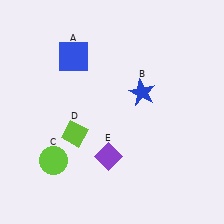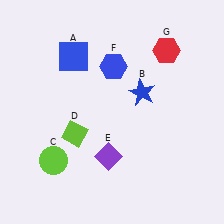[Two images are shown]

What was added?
A blue hexagon (F), a red hexagon (G) were added in Image 2.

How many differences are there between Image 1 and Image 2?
There are 2 differences between the two images.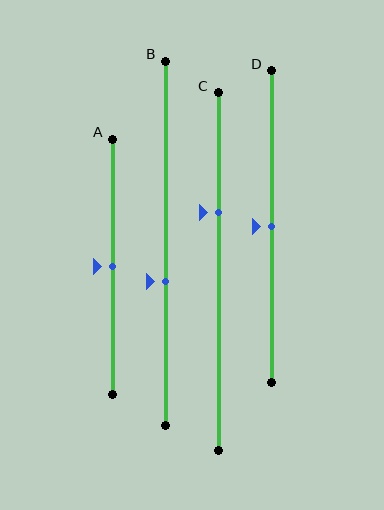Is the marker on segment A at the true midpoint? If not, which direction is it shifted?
Yes, the marker on segment A is at the true midpoint.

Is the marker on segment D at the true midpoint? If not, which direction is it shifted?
Yes, the marker on segment D is at the true midpoint.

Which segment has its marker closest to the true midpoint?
Segment A has its marker closest to the true midpoint.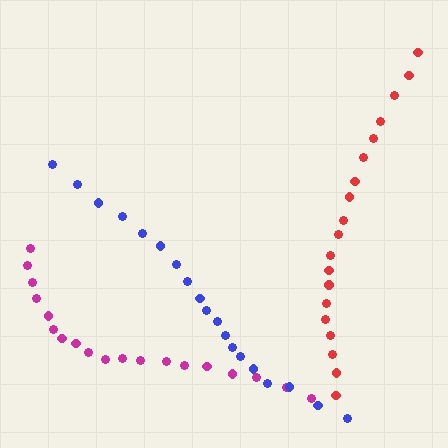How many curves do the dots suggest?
There are 3 distinct paths.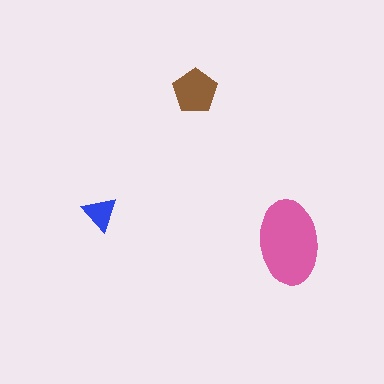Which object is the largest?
The pink ellipse.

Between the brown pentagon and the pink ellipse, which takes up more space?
The pink ellipse.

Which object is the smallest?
The blue triangle.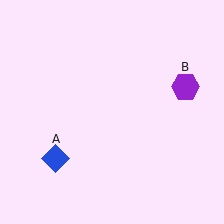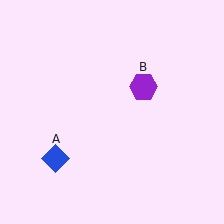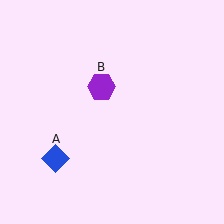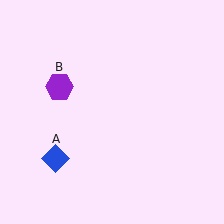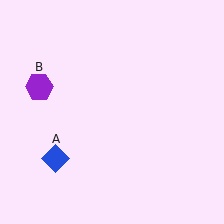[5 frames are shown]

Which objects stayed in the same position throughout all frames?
Blue diamond (object A) remained stationary.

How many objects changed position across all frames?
1 object changed position: purple hexagon (object B).